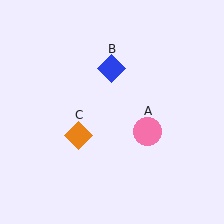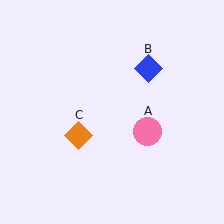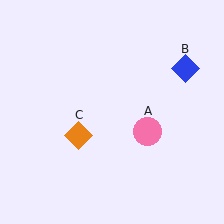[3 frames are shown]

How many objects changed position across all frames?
1 object changed position: blue diamond (object B).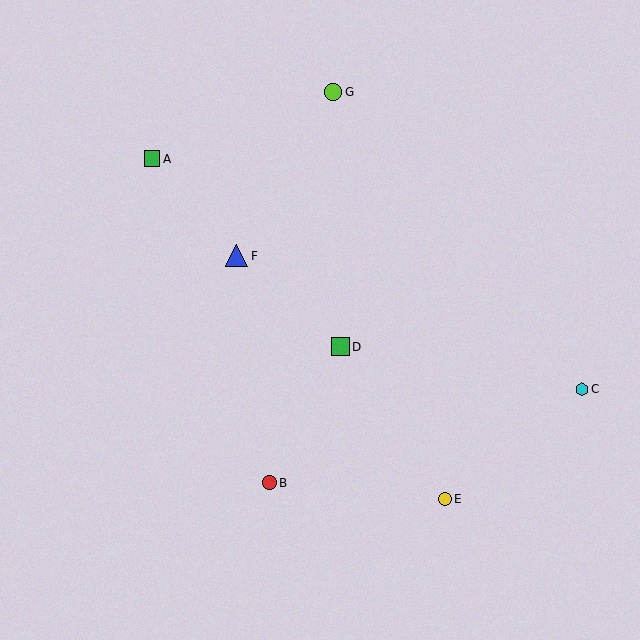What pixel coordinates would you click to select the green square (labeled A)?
Click at (152, 159) to select the green square A.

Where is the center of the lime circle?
The center of the lime circle is at (333, 92).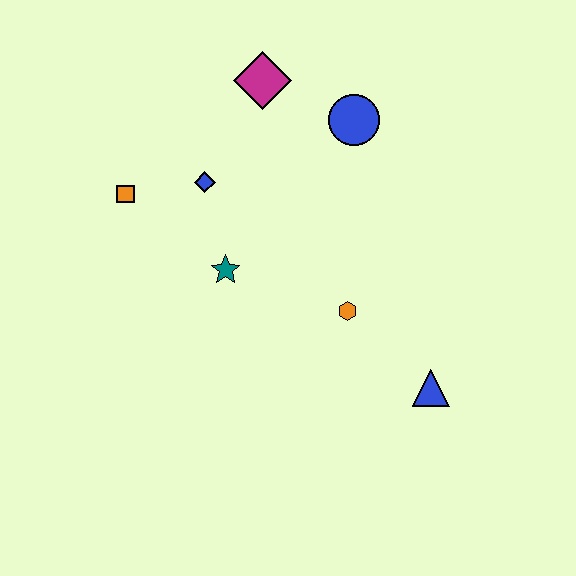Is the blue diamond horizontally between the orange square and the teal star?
Yes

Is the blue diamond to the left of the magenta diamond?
Yes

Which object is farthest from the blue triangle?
The orange square is farthest from the blue triangle.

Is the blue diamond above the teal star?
Yes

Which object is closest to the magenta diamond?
The blue circle is closest to the magenta diamond.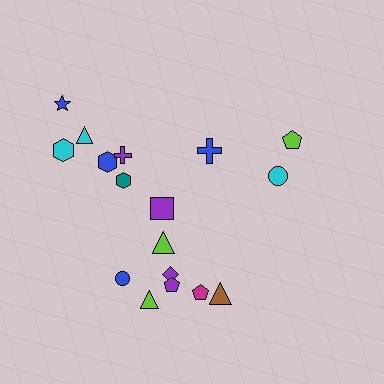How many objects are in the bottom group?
There are 8 objects.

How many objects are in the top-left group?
There are 6 objects.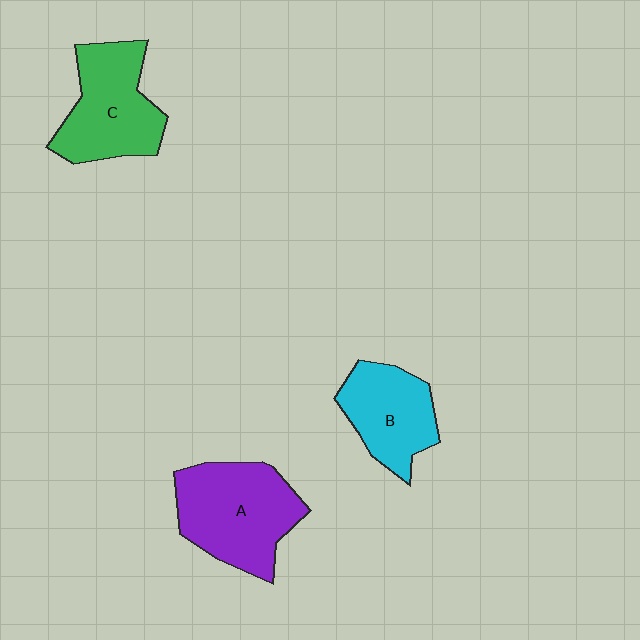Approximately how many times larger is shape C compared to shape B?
Approximately 1.2 times.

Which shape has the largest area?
Shape A (purple).